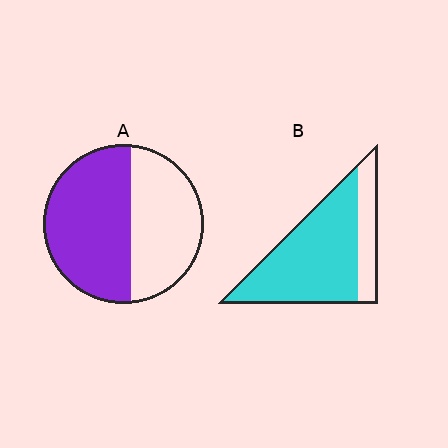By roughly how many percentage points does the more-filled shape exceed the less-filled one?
By roughly 20 percentage points (B over A).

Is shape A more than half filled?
Yes.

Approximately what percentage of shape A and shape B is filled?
A is approximately 55% and B is approximately 75%.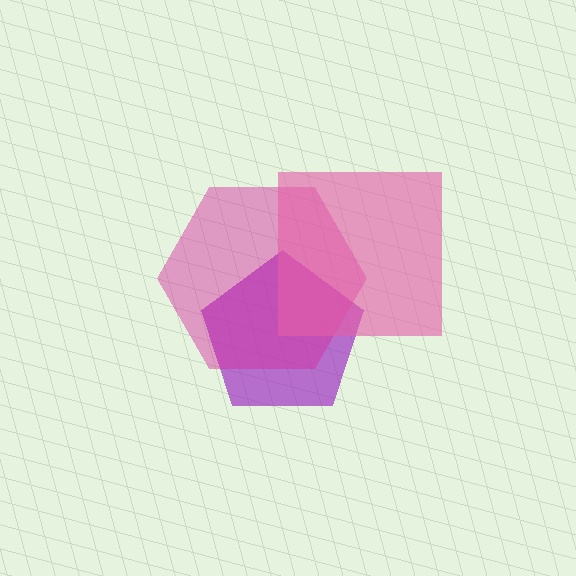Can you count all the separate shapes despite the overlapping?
Yes, there are 3 separate shapes.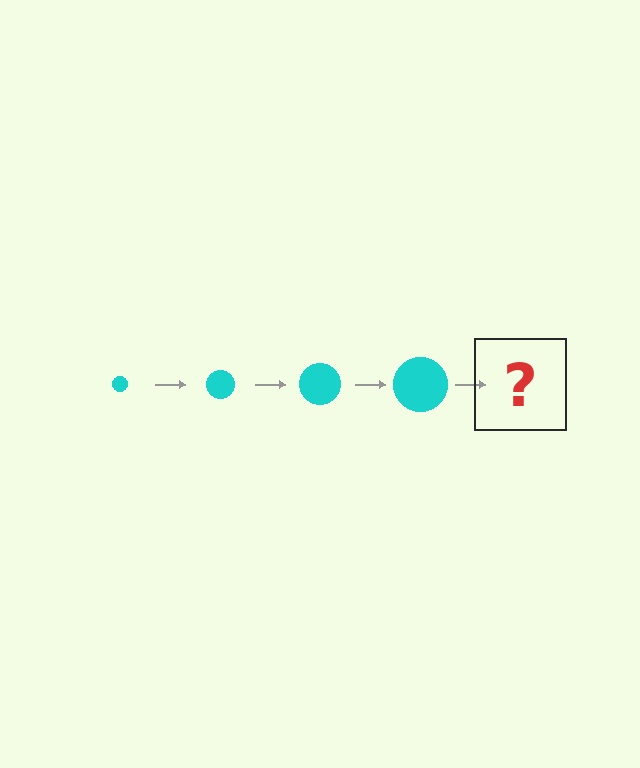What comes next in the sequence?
The next element should be a cyan circle, larger than the previous one.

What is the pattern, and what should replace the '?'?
The pattern is that the circle gets progressively larger each step. The '?' should be a cyan circle, larger than the previous one.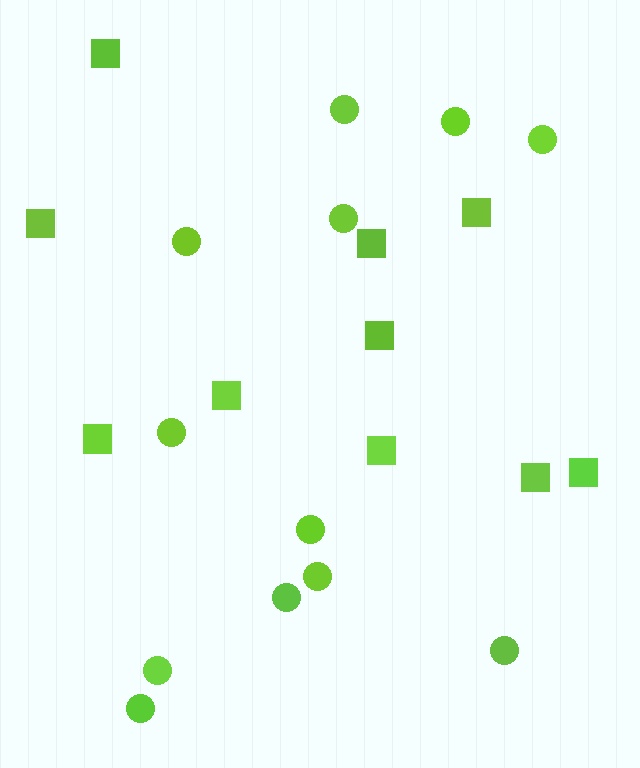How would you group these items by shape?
There are 2 groups: one group of squares (10) and one group of circles (12).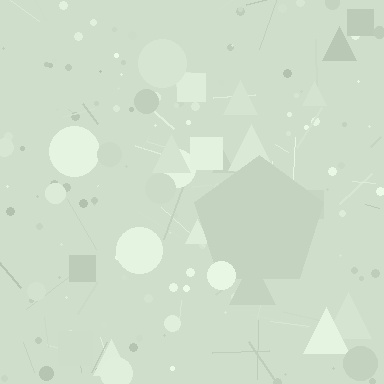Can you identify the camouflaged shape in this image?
The camouflaged shape is a pentagon.